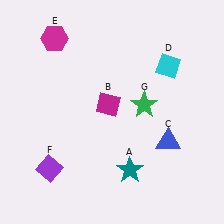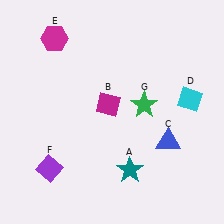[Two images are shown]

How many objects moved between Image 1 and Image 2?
1 object moved between the two images.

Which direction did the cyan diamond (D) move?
The cyan diamond (D) moved down.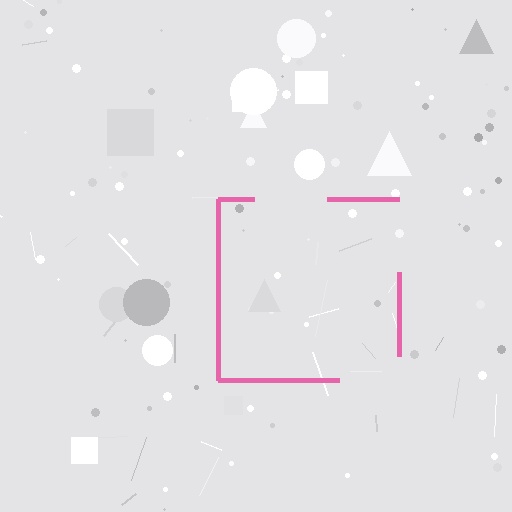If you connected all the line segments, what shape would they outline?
They would outline a square.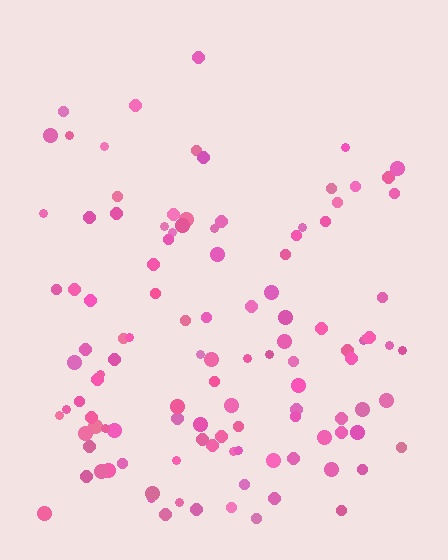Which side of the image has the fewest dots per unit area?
The top.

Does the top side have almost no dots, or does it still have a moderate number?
Still a moderate number, just noticeably fewer than the bottom.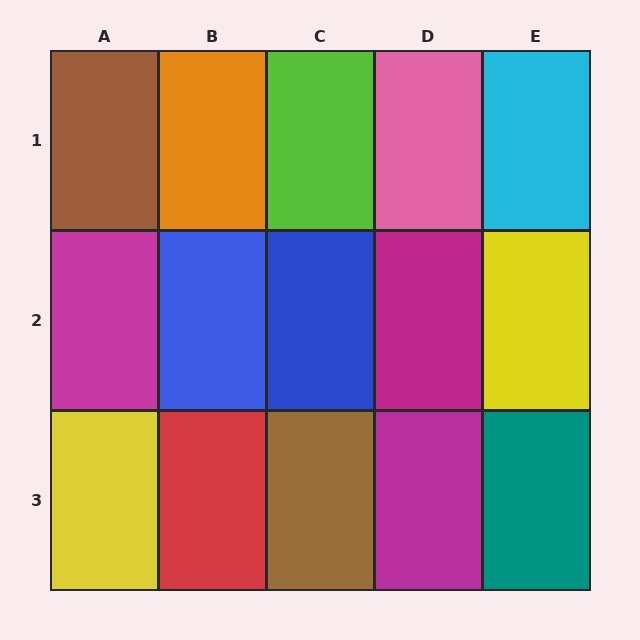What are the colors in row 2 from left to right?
Magenta, blue, blue, magenta, yellow.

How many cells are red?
1 cell is red.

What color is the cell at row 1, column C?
Lime.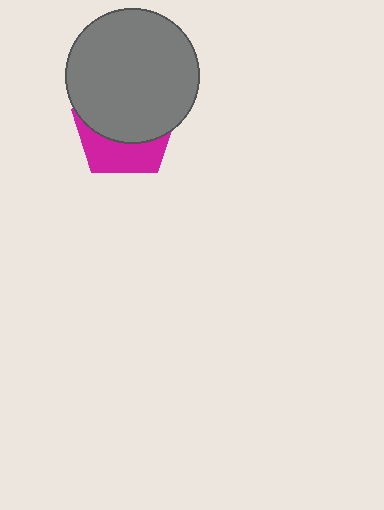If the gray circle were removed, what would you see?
You would see the complete magenta pentagon.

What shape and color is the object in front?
The object in front is a gray circle.